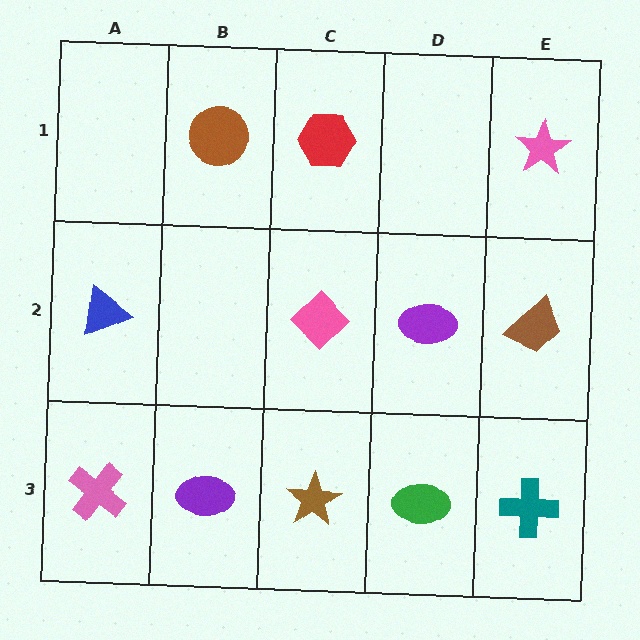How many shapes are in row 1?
3 shapes.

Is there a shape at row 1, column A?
No, that cell is empty.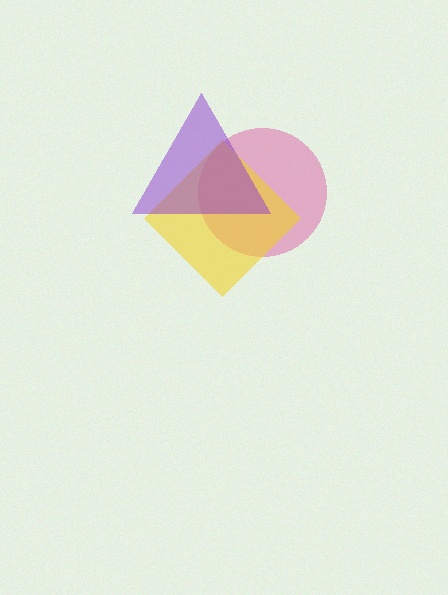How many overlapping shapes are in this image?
There are 3 overlapping shapes in the image.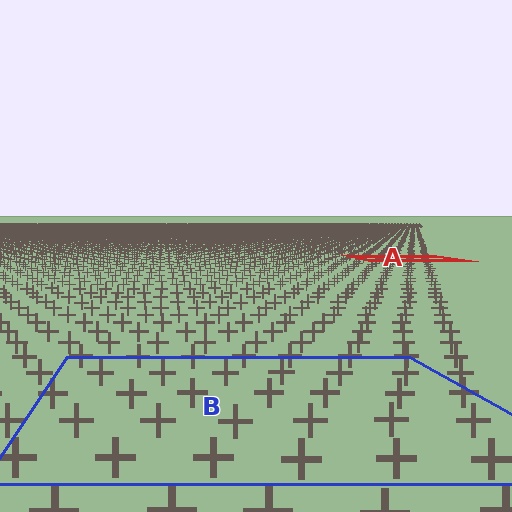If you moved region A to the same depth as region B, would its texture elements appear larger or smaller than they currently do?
They would appear larger. At a closer depth, the same texture elements are projected at a bigger on-screen size.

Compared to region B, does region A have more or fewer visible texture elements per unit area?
Region A has more texture elements per unit area — they are packed more densely because it is farther away.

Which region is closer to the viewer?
Region B is closer. The texture elements there are larger and more spread out.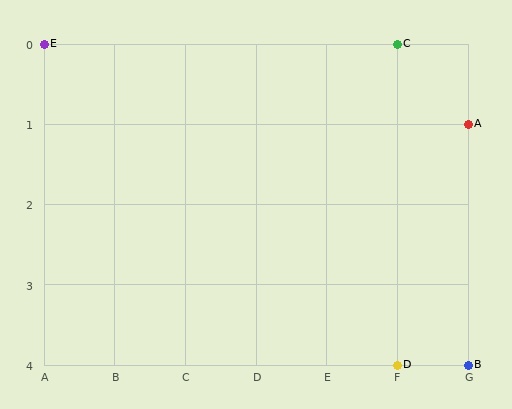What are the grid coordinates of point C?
Point C is at grid coordinates (F, 0).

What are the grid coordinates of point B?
Point B is at grid coordinates (G, 4).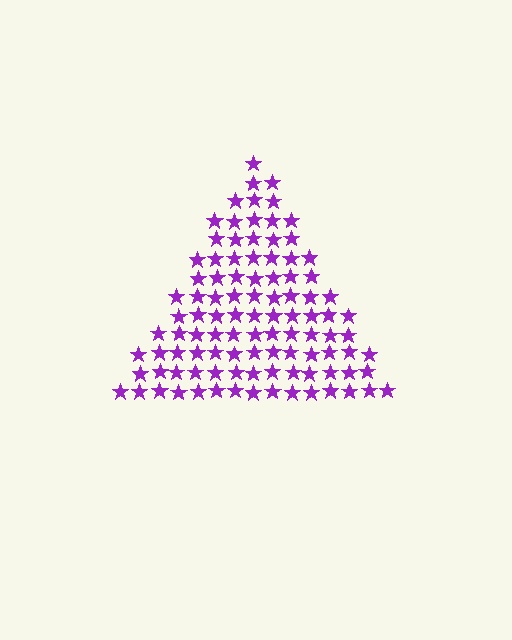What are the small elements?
The small elements are stars.